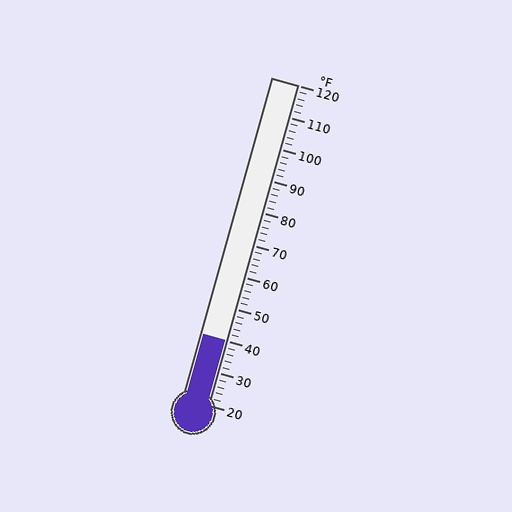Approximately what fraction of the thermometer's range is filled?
The thermometer is filled to approximately 20% of its range.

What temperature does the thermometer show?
The thermometer shows approximately 40°F.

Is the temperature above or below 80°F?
The temperature is below 80°F.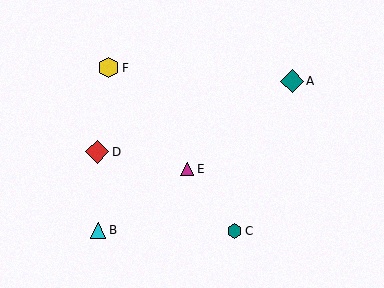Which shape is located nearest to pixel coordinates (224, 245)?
The teal hexagon (labeled C) at (234, 231) is nearest to that location.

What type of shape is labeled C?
Shape C is a teal hexagon.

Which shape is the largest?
The red diamond (labeled D) is the largest.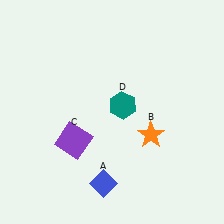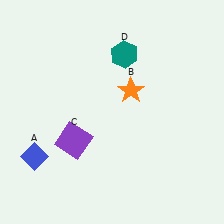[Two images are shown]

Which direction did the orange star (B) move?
The orange star (B) moved up.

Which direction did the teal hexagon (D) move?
The teal hexagon (D) moved up.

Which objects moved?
The objects that moved are: the blue diamond (A), the orange star (B), the teal hexagon (D).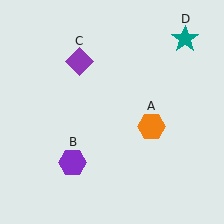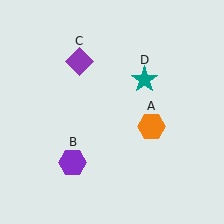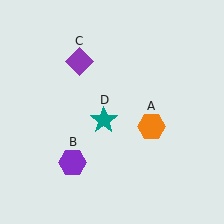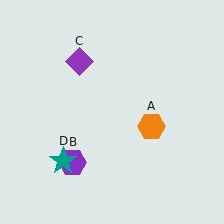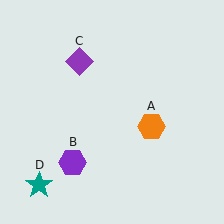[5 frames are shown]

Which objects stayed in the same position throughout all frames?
Orange hexagon (object A) and purple hexagon (object B) and purple diamond (object C) remained stationary.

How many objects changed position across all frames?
1 object changed position: teal star (object D).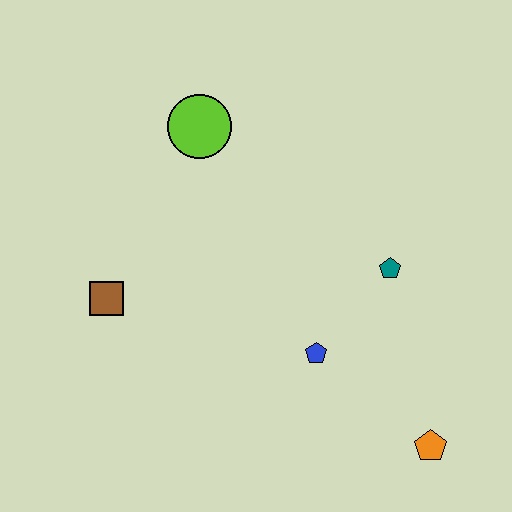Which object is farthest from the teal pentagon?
The brown square is farthest from the teal pentagon.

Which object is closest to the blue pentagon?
The teal pentagon is closest to the blue pentagon.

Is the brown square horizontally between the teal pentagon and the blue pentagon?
No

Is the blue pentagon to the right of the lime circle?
Yes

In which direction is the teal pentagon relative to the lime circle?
The teal pentagon is to the right of the lime circle.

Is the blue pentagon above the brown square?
No